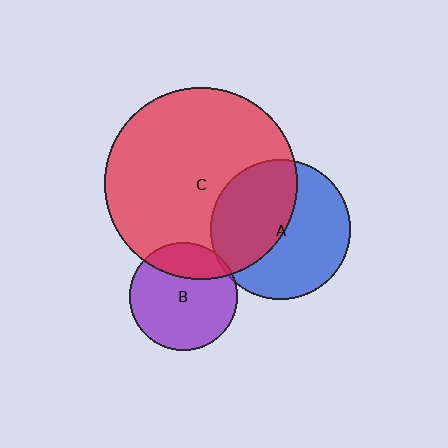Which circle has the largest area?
Circle C (red).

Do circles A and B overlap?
Yes.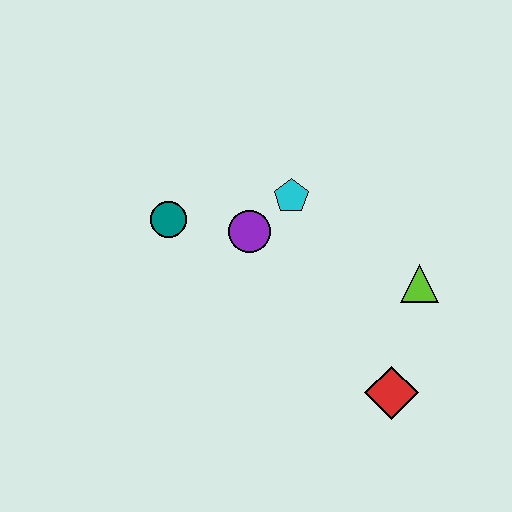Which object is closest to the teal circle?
The purple circle is closest to the teal circle.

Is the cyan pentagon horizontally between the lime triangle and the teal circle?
Yes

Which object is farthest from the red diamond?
The teal circle is farthest from the red diamond.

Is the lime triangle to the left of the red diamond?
No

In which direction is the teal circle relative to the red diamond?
The teal circle is to the left of the red diamond.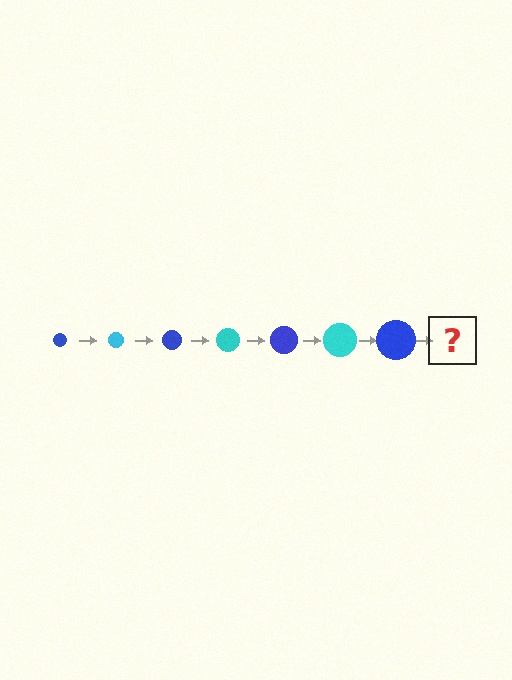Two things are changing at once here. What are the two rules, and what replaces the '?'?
The two rules are that the circle grows larger each step and the color cycles through blue and cyan. The '?' should be a cyan circle, larger than the previous one.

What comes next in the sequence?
The next element should be a cyan circle, larger than the previous one.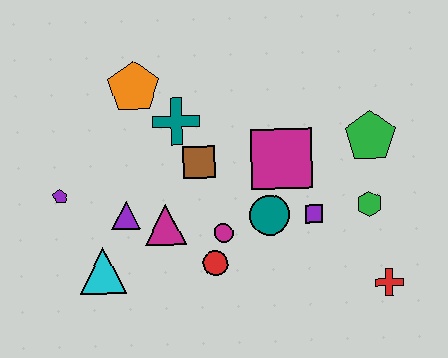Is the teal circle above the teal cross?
No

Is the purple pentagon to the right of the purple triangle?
No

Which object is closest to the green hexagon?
The purple square is closest to the green hexagon.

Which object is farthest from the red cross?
The purple pentagon is farthest from the red cross.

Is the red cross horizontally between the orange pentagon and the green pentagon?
No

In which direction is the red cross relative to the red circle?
The red cross is to the right of the red circle.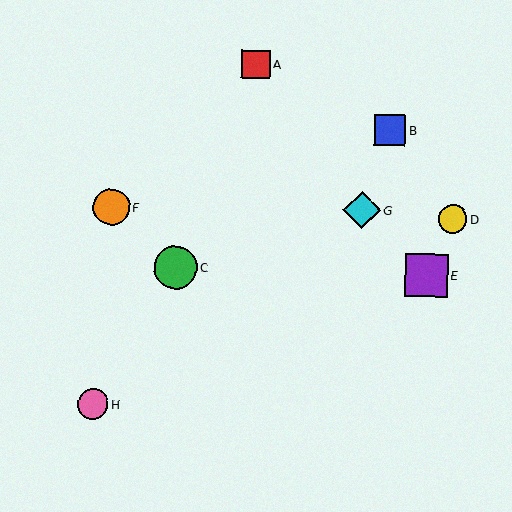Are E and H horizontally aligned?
No, E is at y≈275 and H is at y≈404.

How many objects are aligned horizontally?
2 objects (C, E) are aligned horizontally.